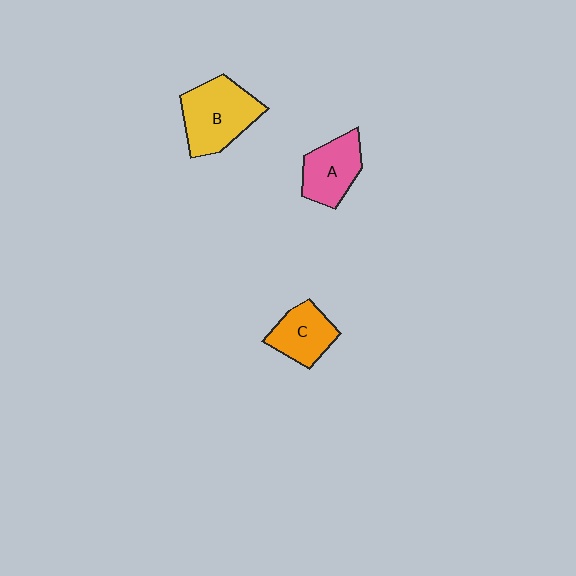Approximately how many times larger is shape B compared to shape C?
Approximately 1.5 times.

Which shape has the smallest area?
Shape C (orange).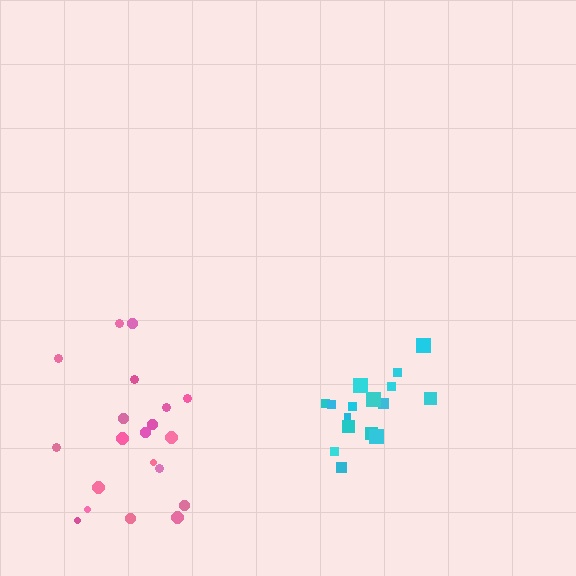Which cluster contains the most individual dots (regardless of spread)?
Pink (20).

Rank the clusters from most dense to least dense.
cyan, pink.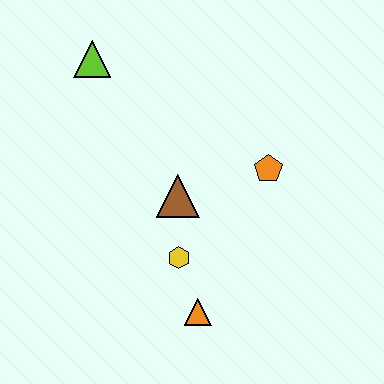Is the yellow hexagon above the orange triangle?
Yes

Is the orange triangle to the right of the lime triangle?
Yes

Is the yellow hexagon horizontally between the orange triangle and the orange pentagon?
No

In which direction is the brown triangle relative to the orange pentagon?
The brown triangle is to the left of the orange pentagon.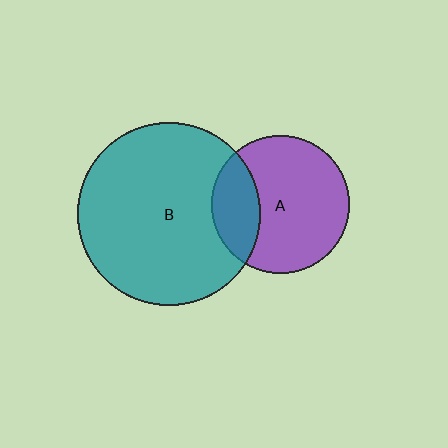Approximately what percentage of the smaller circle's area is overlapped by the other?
Approximately 25%.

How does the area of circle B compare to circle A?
Approximately 1.7 times.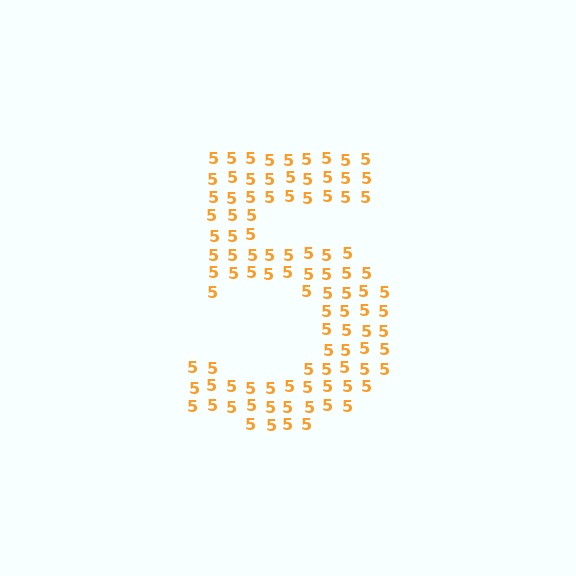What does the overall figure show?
The overall figure shows the digit 5.